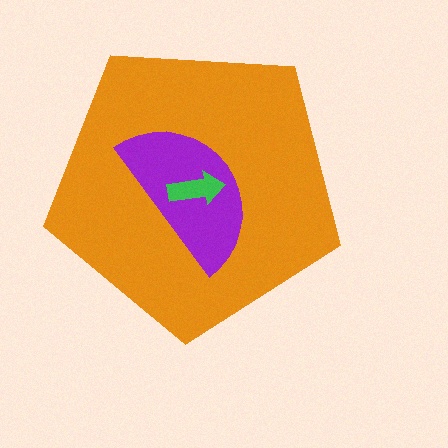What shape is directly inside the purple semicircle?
The green arrow.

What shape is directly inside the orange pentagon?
The purple semicircle.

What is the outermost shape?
The orange pentagon.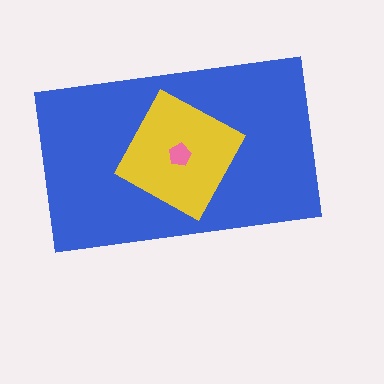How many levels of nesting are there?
3.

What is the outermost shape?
The blue rectangle.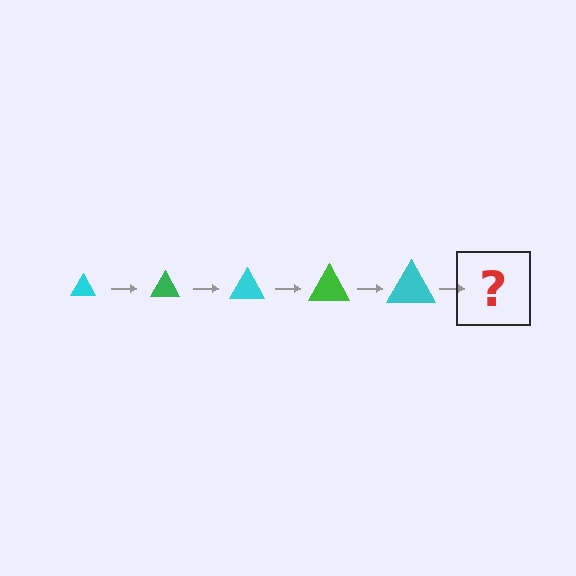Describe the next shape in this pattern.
It should be a green triangle, larger than the previous one.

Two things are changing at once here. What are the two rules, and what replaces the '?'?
The two rules are that the triangle grows larger each step and the color cycles through cyan and green. The '?' should be a green triangle, larger than the previous one.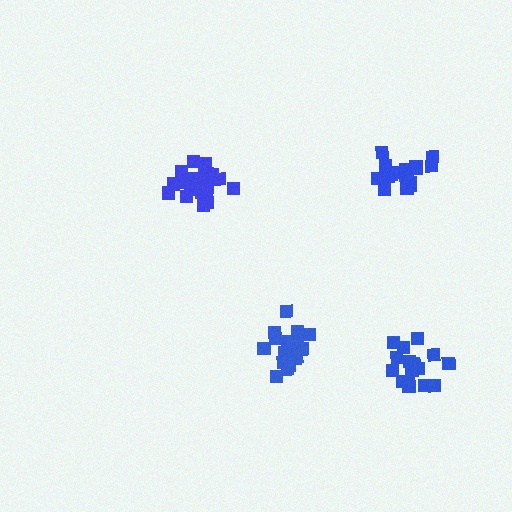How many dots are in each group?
Group 1: 17 dots, Group 2: 20 dots, Group 3: 20 dots, Group 4: 16 dots (73 total).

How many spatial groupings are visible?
There are 4 spatial groupings.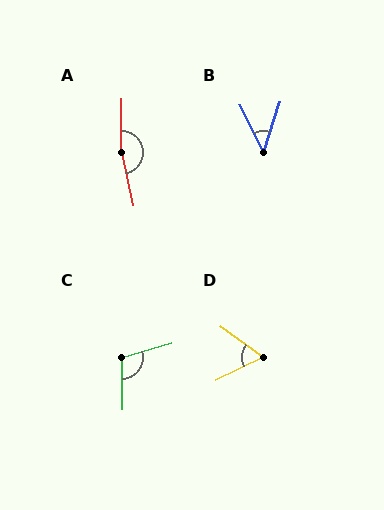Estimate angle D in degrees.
Approximately 63 degrees.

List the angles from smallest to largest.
B (44°), D (63°), C (105°), A (166°).